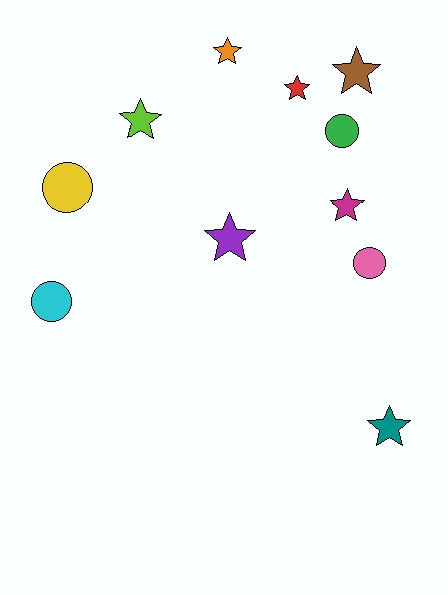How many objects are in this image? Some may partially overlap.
There are 11 objects.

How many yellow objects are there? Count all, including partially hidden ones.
There is 1 yellow object.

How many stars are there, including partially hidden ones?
There are 7 stars.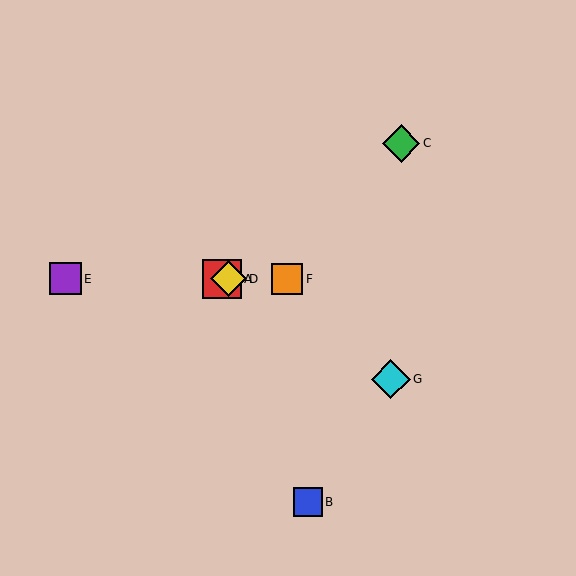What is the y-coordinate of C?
Object C is at y≈143.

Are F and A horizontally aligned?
Yes, both are at y≈279.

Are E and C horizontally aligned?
No, E is at y≈279 and C is at y≈143.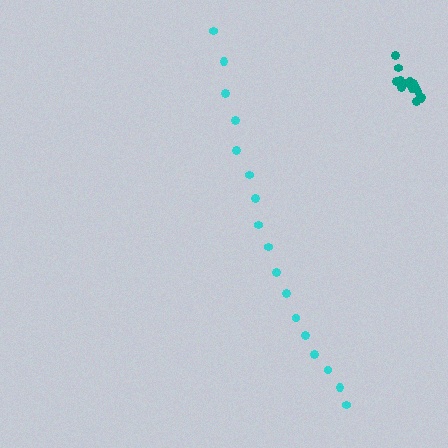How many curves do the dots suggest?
There are 2 distinct paths.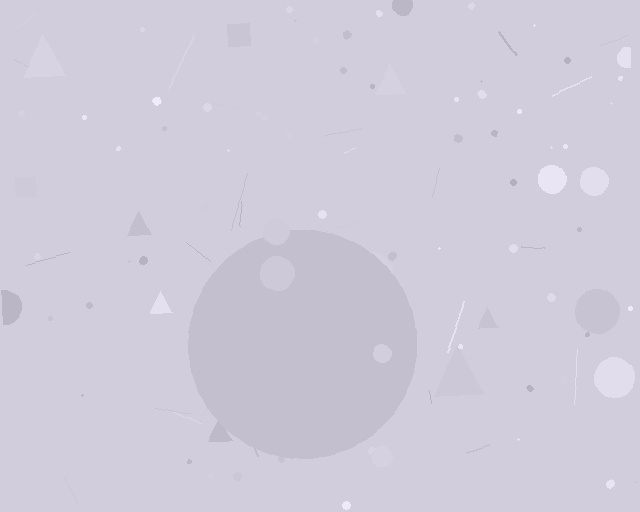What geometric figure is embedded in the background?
A circle is embedded in the background.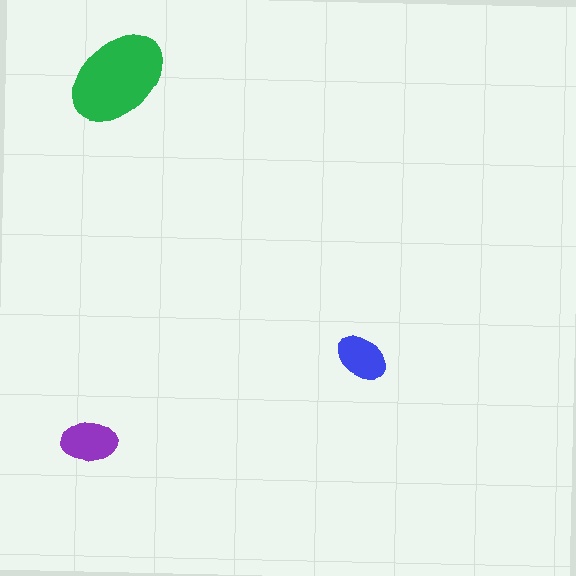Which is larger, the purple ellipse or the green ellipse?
The green one.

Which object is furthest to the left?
The purple ellipse is leftmost.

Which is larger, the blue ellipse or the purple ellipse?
The purple one.